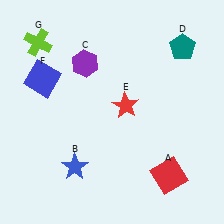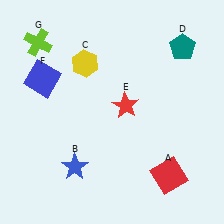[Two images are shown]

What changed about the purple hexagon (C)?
In Image 1, C is purple. In Image 2, it changed to yellow.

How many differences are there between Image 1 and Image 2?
There is 1 difference between the two images.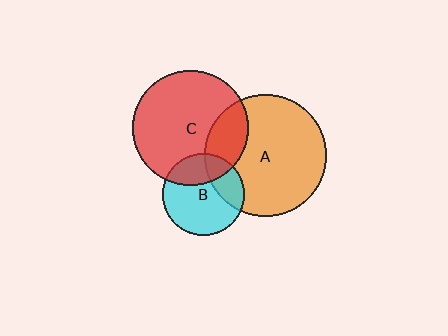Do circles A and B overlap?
Yes.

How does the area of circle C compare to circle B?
Approximately 2.0 times.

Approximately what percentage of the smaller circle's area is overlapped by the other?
Approximately 25%.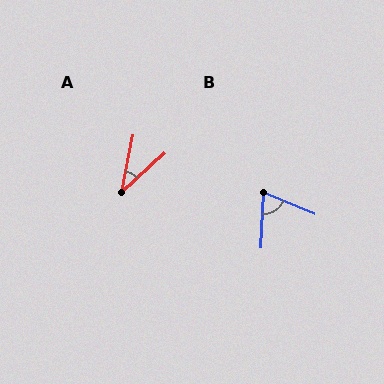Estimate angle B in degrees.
Approximately 70 degrees.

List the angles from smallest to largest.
A (36°), B (70°).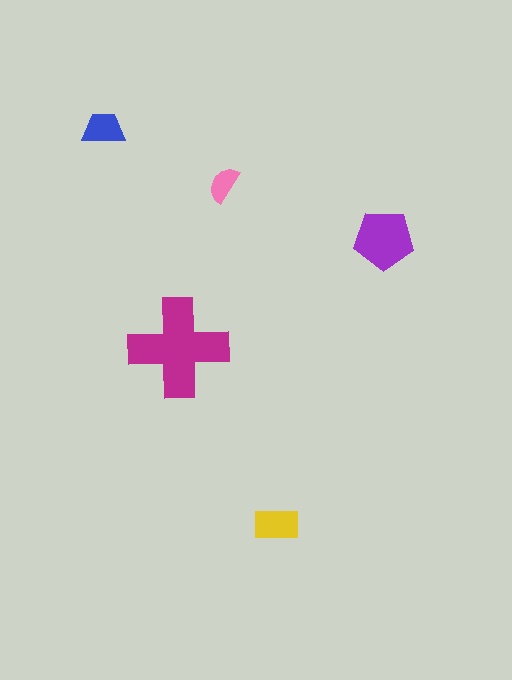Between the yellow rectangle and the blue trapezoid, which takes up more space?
The yellow rectangle.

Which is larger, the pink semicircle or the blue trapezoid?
The blue trapezoid.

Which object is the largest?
The magenta cross.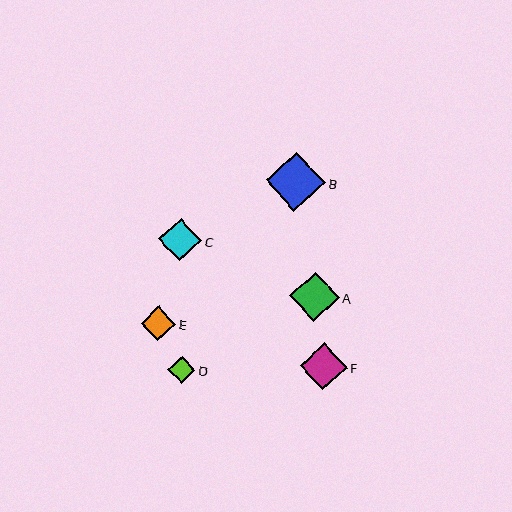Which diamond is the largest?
Diamond B is the largest with a size of approximately 60 pixels.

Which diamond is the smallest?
Diamond D is the smallest with a size of approximately 27 pixels.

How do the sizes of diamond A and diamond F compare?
Diamond A and diamond F are approximately the same size.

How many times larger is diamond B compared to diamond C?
Diamond B is approximately 1.4 times the size of diamond C.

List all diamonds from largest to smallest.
From largest to smallest: B, A, F, C, E, D.